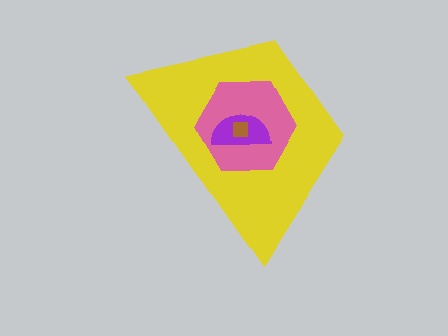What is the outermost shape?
The yellow trapezoid.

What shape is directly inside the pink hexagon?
The purple semicircle.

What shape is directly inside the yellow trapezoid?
The pink hexagon.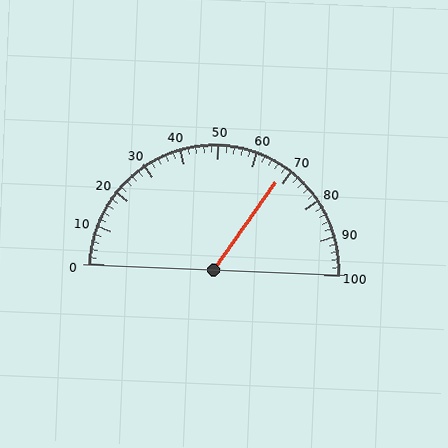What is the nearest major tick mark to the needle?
The nearest major tick mark is 70.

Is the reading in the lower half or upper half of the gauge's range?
The reading is in the upper half of the range (0 to 100).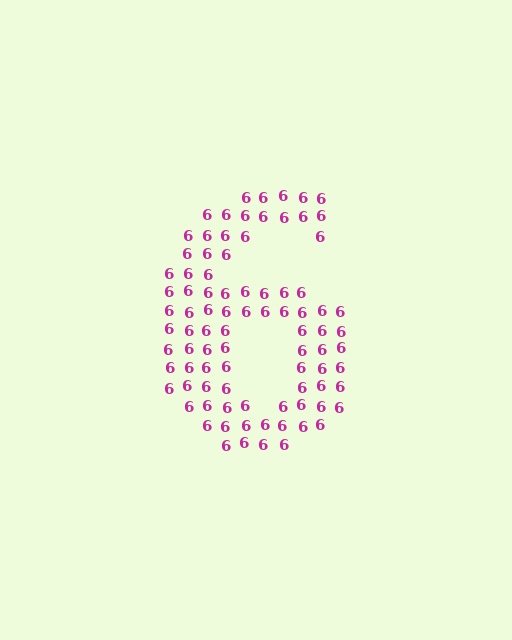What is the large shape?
The large shape is the digit 6.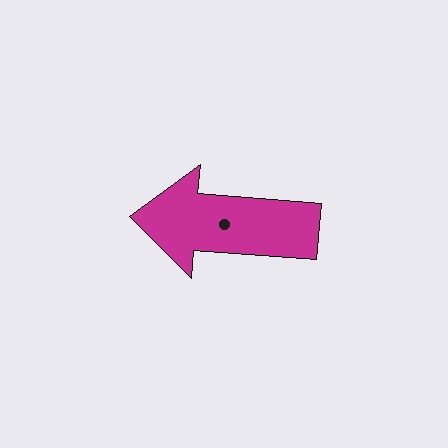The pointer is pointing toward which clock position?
Roughly 9 o'clock.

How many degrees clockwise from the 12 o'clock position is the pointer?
Approximately 275 degrees.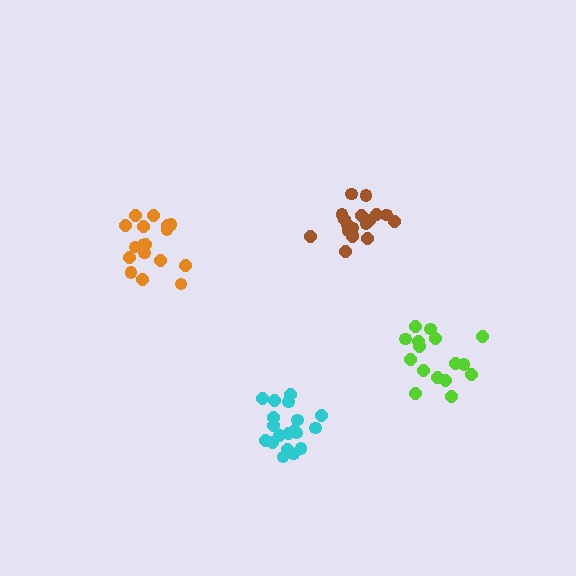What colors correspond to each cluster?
The clusters are colored: cyan, orange, lime, brown.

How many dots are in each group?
Group 1: 19 dots, Group 2: 18 dots, Group 3: 16 dots, Group 4: 18 dots (71 total).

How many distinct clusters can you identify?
There are 4 distinct clusters.